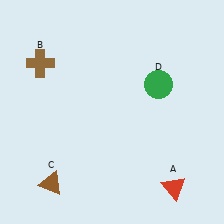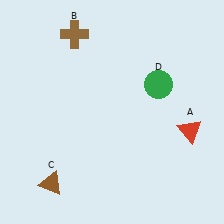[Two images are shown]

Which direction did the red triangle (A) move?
The red triangle (A) moved up.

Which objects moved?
The objects that moved are: the red triangle (A), the brown cross (B).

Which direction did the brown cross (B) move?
The brown cross (B) moved right.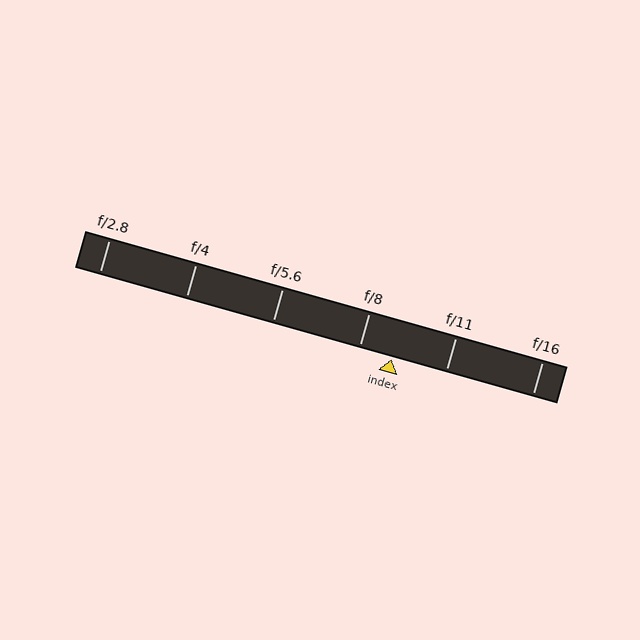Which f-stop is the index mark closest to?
The index mark is closest to f/8.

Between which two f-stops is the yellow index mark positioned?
The index mark is between f/8 and f/11.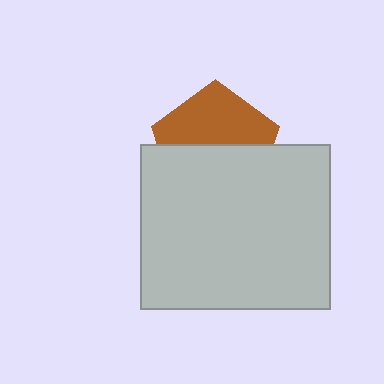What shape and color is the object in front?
The object in front is a light gray rectangle.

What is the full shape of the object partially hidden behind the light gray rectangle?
The partially hidden object is a brown pentagon.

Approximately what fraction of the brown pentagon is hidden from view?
Roughly 53% of the brown pentagon is hidden behind the light gray rectangle.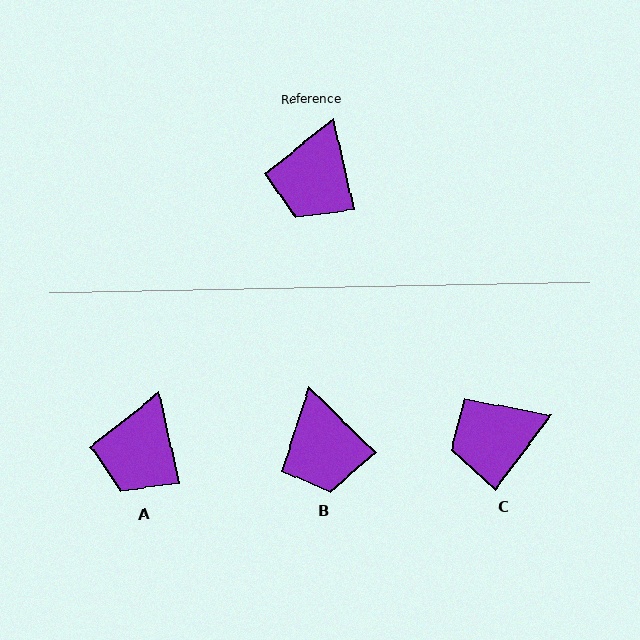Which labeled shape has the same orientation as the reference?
A.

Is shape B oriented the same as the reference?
No, it is off by about 33 degrees.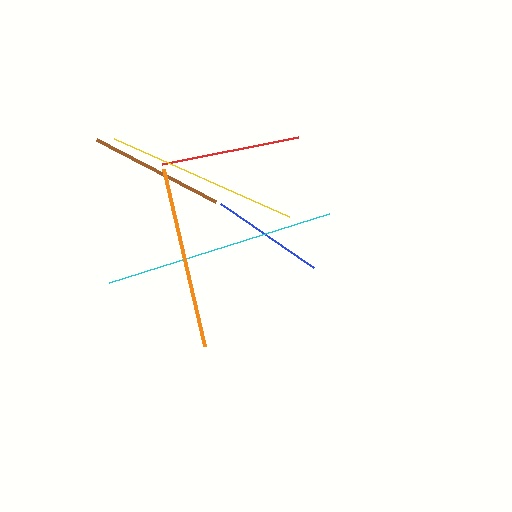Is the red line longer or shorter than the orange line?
The orange line is longer than the red line.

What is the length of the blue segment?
The blue segment is approximately 113 pixels long.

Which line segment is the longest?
The cyan line is the longest at approximately 231 pixels.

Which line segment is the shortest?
The blue line is the shortest at approximately 113 pixels.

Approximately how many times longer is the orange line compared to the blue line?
The orange line is approximately 1.6 times the length of the blue line.